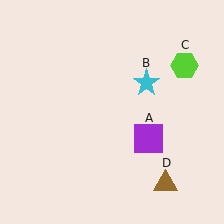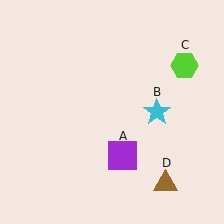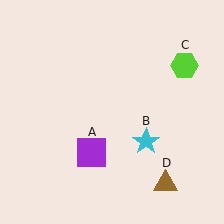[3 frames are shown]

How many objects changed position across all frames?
2 objects changed position: purple square (object A), cyan star (object B).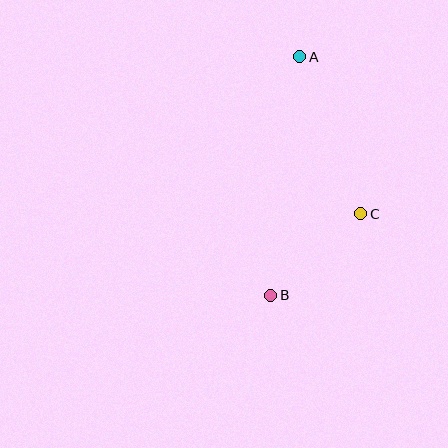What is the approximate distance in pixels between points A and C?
The distance between A and C is approximately 168 pixels.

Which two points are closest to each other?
Points B and C are closest to each other.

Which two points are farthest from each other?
Points A and B are farthest from each other.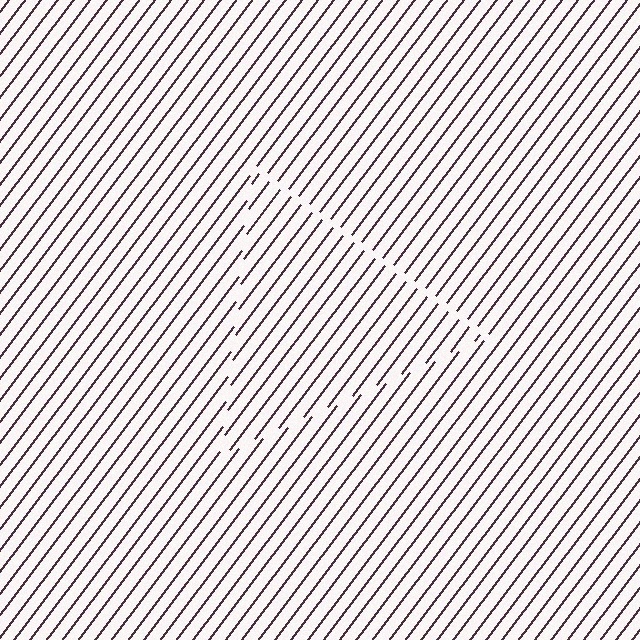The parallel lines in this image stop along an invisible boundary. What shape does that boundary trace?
An illusory triangle. The interior of the shape contains the same grating, shifted by half a period — the contour is defined by the phase discontinuity where line-ends from the inner and outer gratings abut.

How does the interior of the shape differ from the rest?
The interior of the shape contains the same grating, shifted by half a period — the contour is defined by the phase discontinuity where line-ends from the inner and outer gratings abut.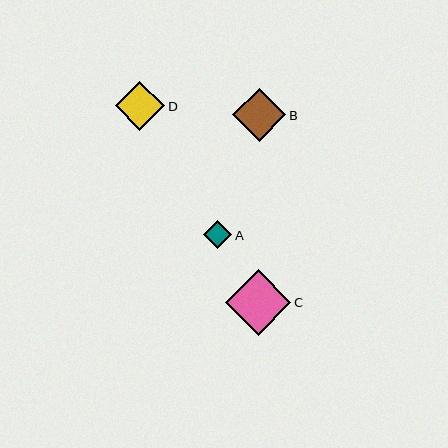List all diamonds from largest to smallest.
From largest to smallest: C, B, D, A.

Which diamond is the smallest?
Diamond A is the smallest with a size of approximately 28 pixels.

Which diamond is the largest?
Diamond C is the largest with a size of approximately 66 pixels.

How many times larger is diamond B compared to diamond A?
Diamond B is approximately 1.9 times the size of diamond A.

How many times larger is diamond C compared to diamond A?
Diamond C is approximately 2.4 times the size of diamond A.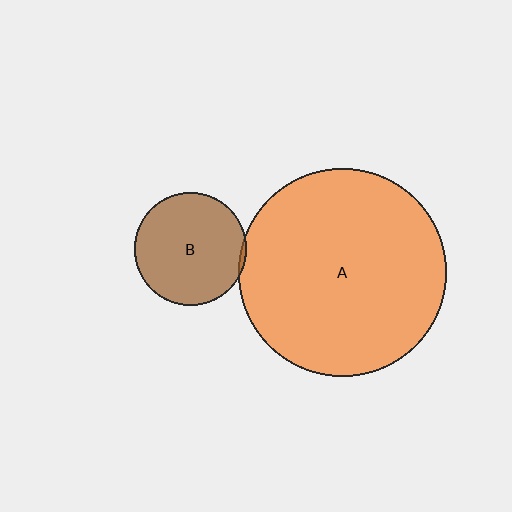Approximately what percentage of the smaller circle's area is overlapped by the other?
Approximately 5%.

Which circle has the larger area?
Circle A (orange).